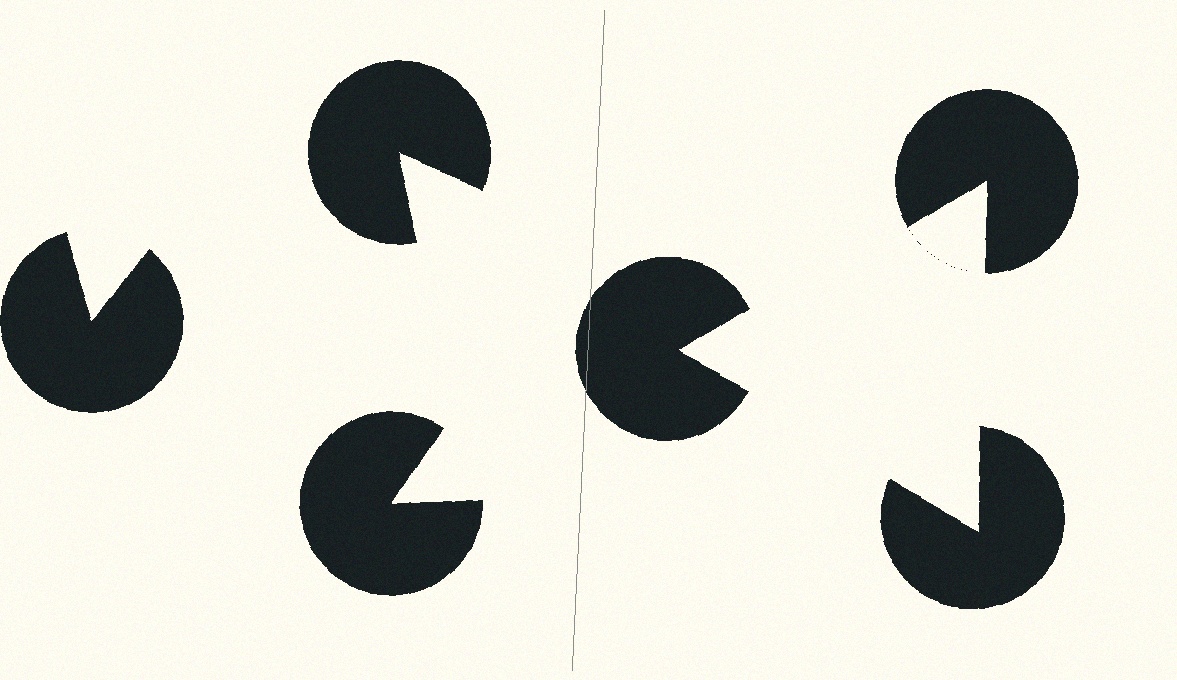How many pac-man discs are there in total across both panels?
6 — 3 on each side.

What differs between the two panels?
The pac-man discs are positioned identically on both sides; only the wedge orientations differ. On the right they align to a triangle; on the left they are misaligned.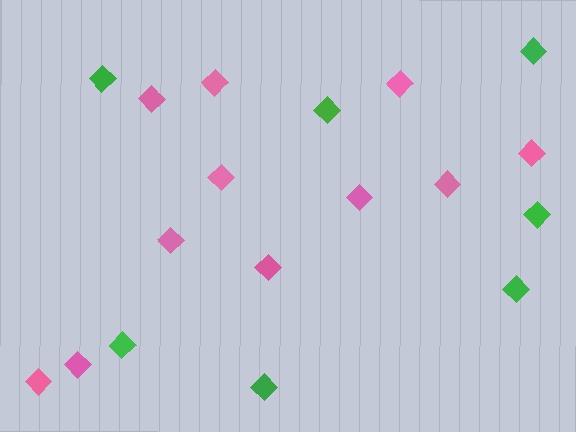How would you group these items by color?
There are 2 groups: one group of pink diamonds (11) and one group of green diamonds (7).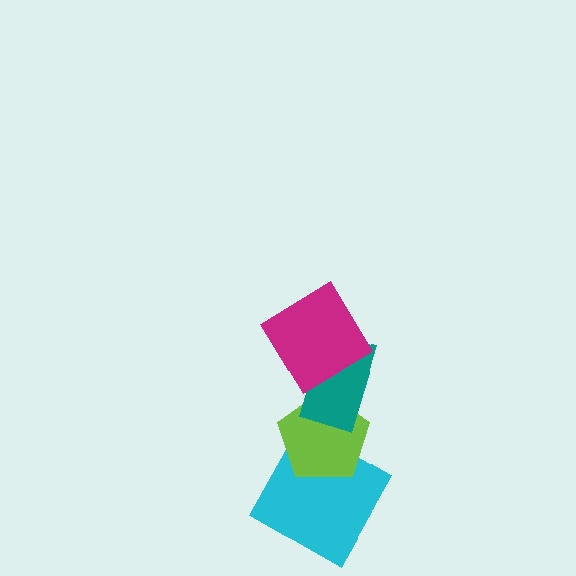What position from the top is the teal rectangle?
The teal rectangle is 2nd from the top.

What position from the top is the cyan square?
The cyan square is 4th from the top.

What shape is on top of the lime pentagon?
The teal rectangle is on top of the lime pentagon.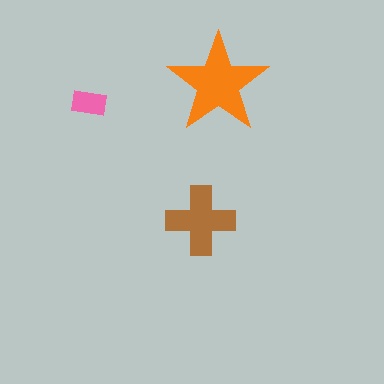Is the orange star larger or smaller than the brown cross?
Larger.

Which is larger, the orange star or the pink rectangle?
The orange star.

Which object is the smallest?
The pink rectangle.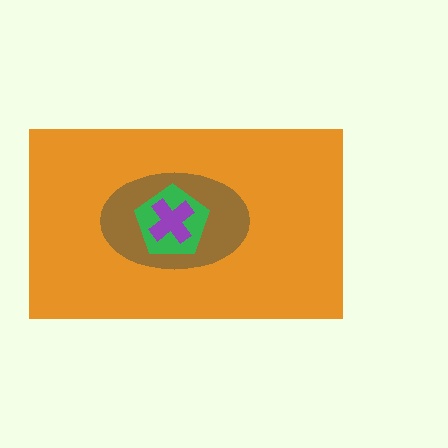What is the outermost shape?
The orange rectangle.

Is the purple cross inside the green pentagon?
Yes.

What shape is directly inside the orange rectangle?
The brown ellipse.